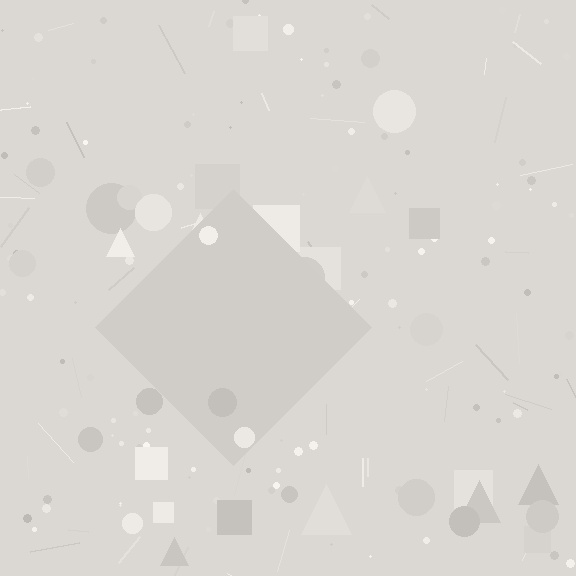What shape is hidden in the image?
A diamond is hidden in the image.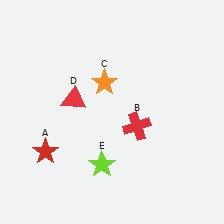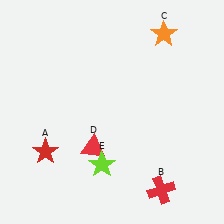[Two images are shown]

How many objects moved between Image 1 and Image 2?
3 objects moved between the two images.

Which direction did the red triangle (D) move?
The red triangle (D) moved down.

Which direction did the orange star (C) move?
The orange star (C) moved right.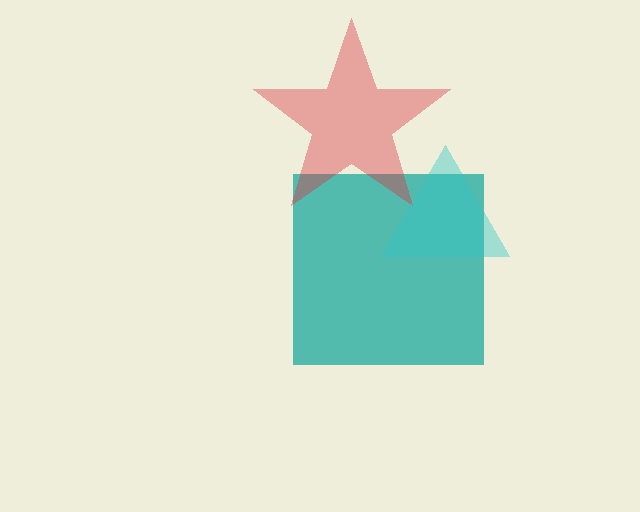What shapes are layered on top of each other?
The layered shapes are: a teal square, a red star, a cyan triangle.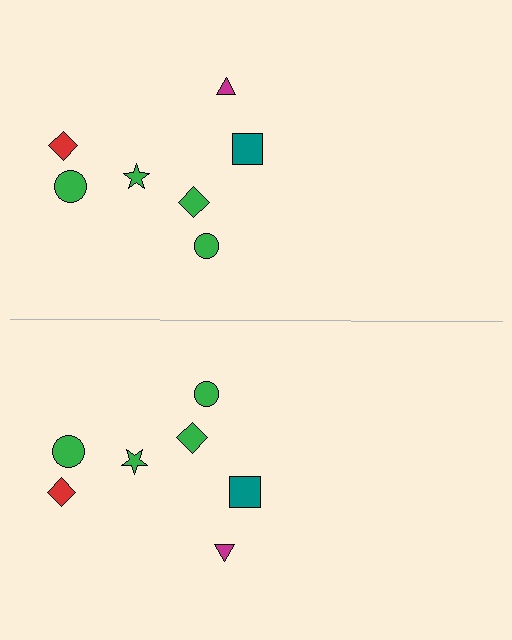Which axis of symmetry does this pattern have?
The pattern has a horizontal axis of symmetry running through the center of the image.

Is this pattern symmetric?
Yes, this pattern has bilateral (reflection) symmetry.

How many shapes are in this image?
There are 14 shapes in this image.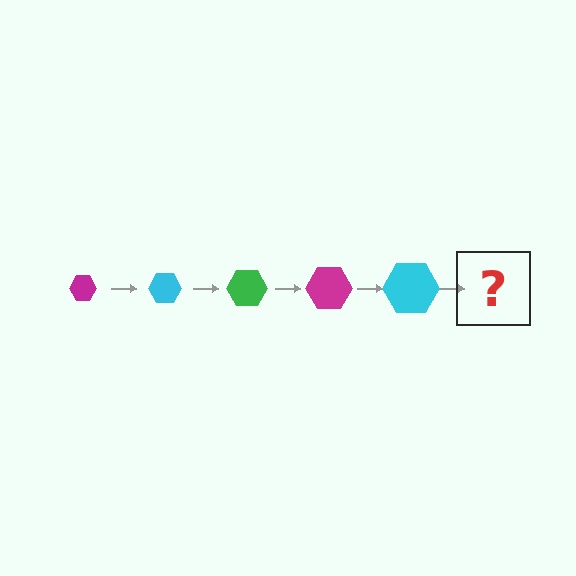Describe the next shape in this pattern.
It should be a green hexagon, larger than the previous one.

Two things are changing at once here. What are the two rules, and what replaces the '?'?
The two rules are that the hexagon grows larger each step and the color cycles through magenta, cyan, and green. The '?' should be a green hexagon, larger than the previous one.